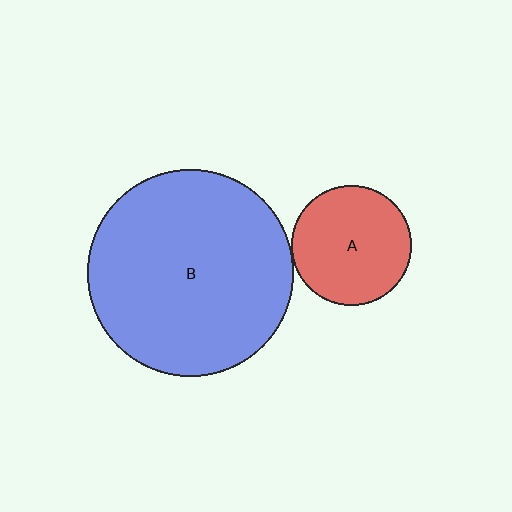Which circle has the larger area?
Circle B (blue).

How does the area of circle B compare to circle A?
Approximately 3.0 times.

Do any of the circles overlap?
No, none of the circles overlap.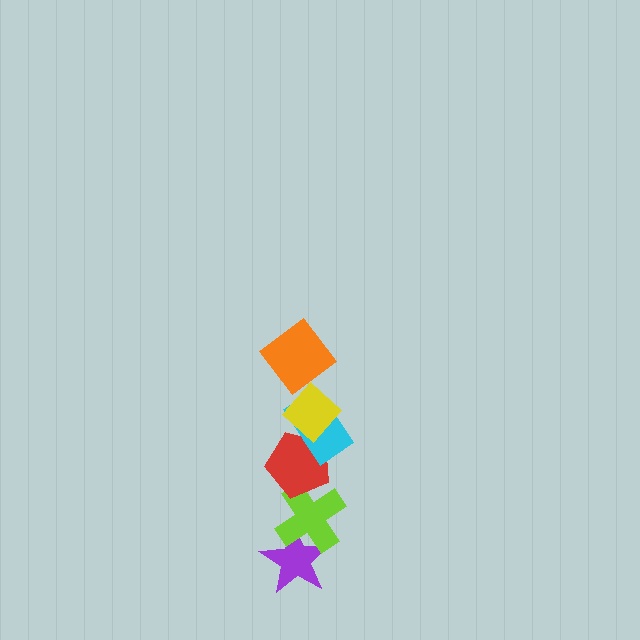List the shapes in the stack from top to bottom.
From top to bottom: the orange diamond, the yellow diamond, the cyan rectangle, the red pentagon, the lime cross, the purple star.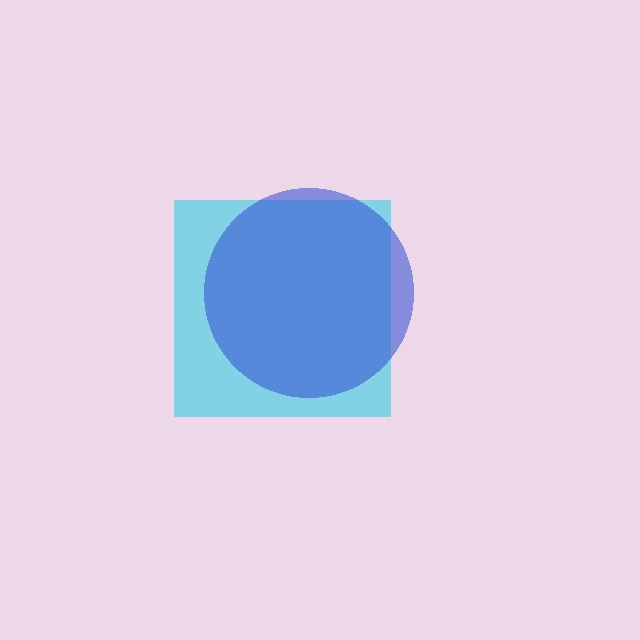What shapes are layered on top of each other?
The layered shapes are: a cyan square, a blue circle.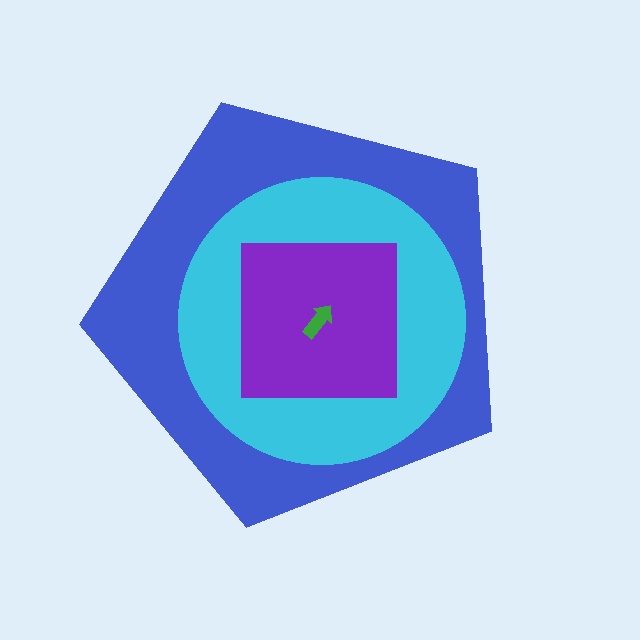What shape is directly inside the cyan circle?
The purple square.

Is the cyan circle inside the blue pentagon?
Yes.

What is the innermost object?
The green arrow.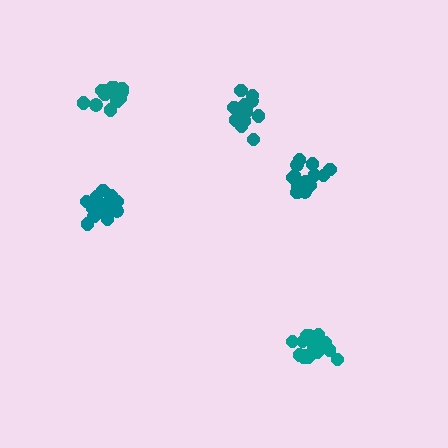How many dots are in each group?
Group 1: 18 dots, Group 2: 19 dots, Group 3: 18 dots, Group 4: 15 dots, Group 5: 14 dots (84 total).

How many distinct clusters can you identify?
There are 5 distinct clusters.